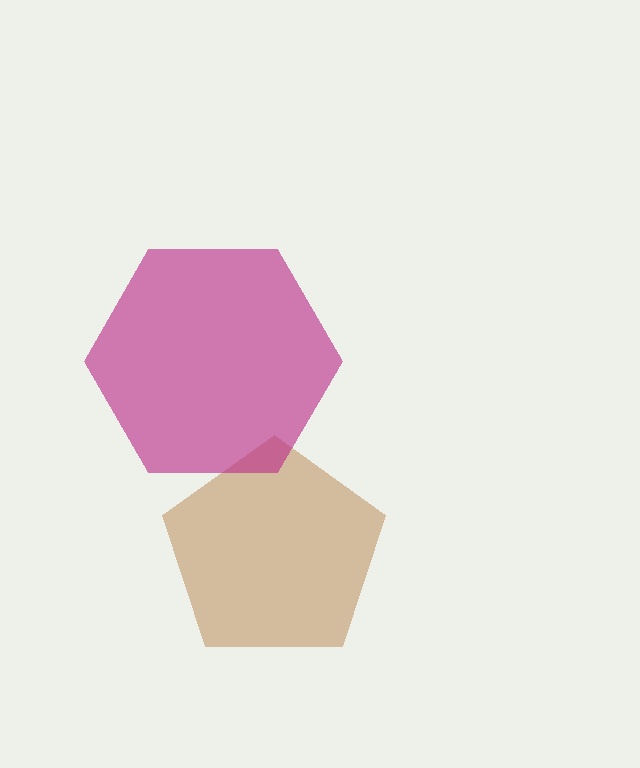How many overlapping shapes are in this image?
There are 2 overlapping shapes in the image.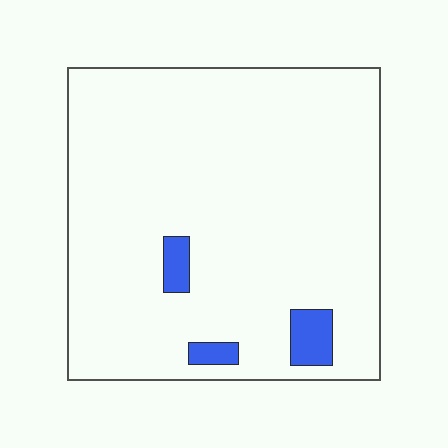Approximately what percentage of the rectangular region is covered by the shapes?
Approximately 5%.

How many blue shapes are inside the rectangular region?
3.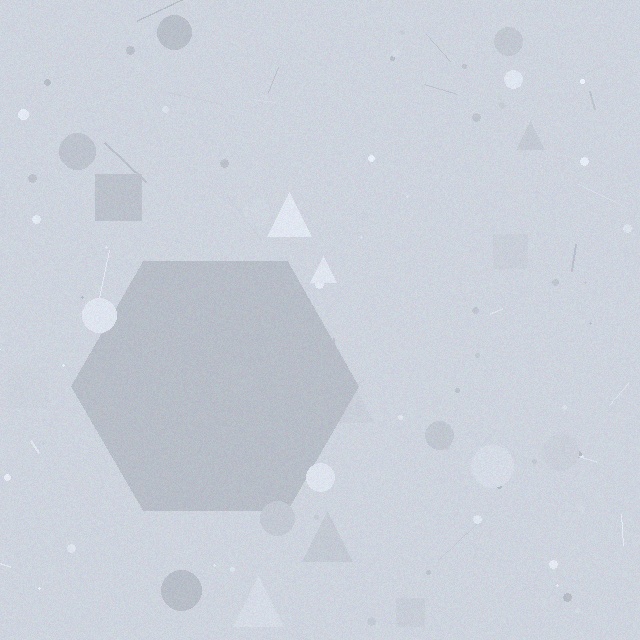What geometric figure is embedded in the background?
A hexagon is embedded in the background.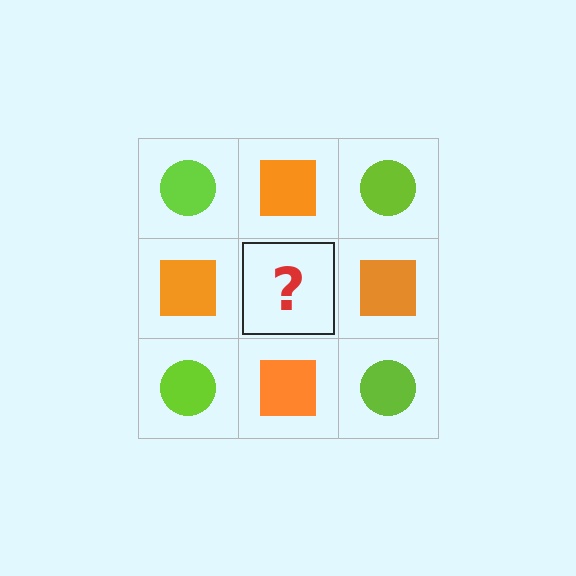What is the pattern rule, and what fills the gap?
The rule is that it alternates lime circle and orange square in a checkerboard pattern. The gap should be filled with a lime circle.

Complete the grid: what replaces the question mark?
The question mark should be replaced with a lime circle.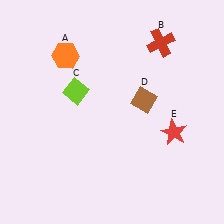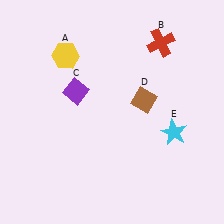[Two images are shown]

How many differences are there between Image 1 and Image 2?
There are 3 differences between the two images.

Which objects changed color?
A changed from orange to yellow. C changed from lime to purple. E changed from red to cyan.